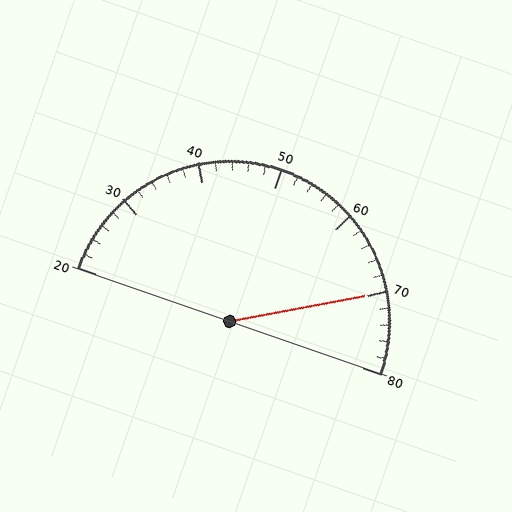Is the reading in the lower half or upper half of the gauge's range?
The reading is in the upper half of the range (20 to 80).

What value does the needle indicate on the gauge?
The needle indicates approximately 70.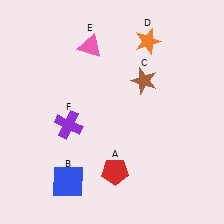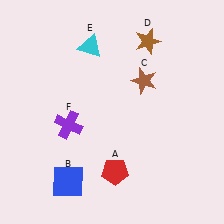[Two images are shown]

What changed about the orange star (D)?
In Image 1, D is orange. In Image 2, it changed to brown.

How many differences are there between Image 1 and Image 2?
There are 2 differences between the two images.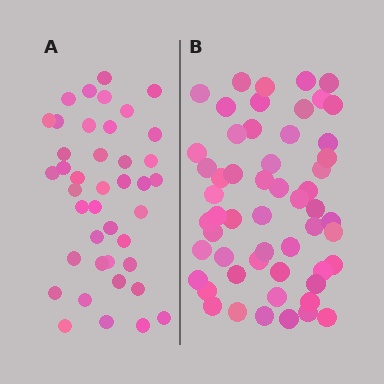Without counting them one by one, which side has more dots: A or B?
Region B (the right region) has more dots.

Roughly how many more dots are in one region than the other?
Region B has approximately 15 more dots than region A.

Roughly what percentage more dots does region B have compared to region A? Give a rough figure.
About 35% more.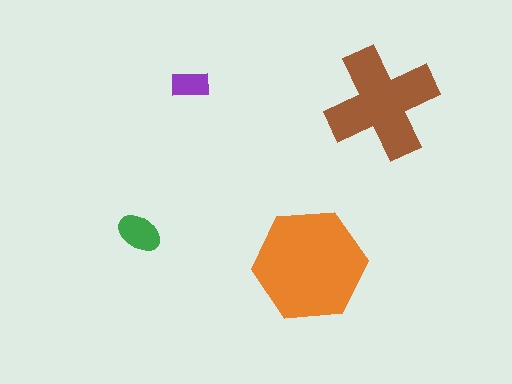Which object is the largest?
The orange hexagon.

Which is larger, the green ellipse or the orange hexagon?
The orange hexagon.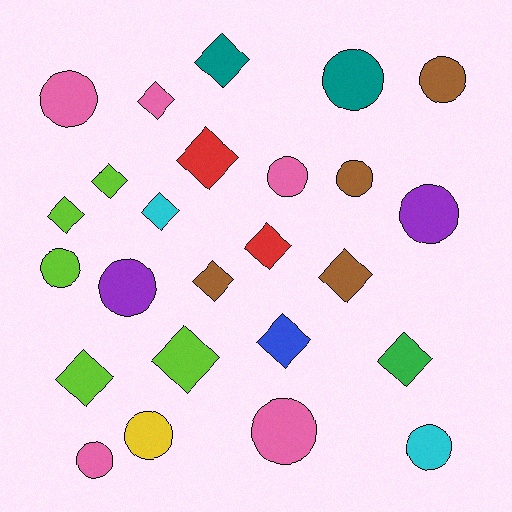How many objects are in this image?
There are 25 objects.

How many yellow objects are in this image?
There is 1 yellow object.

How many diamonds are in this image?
There are 13 diamonds.